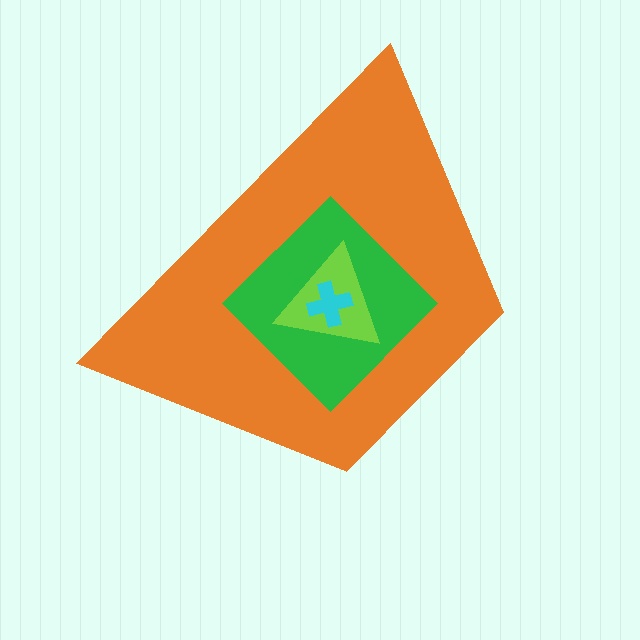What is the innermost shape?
The cyan cross.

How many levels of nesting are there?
4.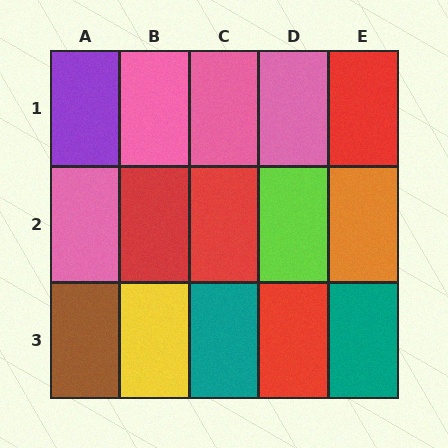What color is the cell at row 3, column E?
Teal.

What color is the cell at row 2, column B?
Red.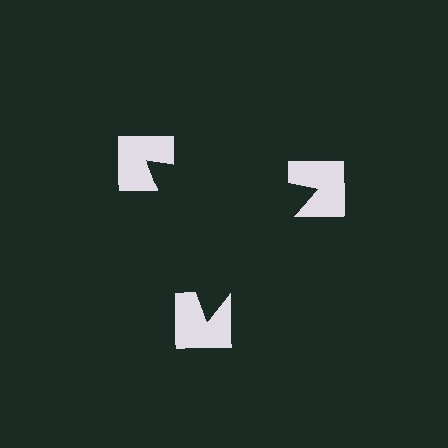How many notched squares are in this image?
There are 3 — one at each vertex of the illusory triangle.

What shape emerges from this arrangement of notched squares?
An illusory triangle — its edges are inferred from the aligned wedge cuts in the notched squares, not physically drawn.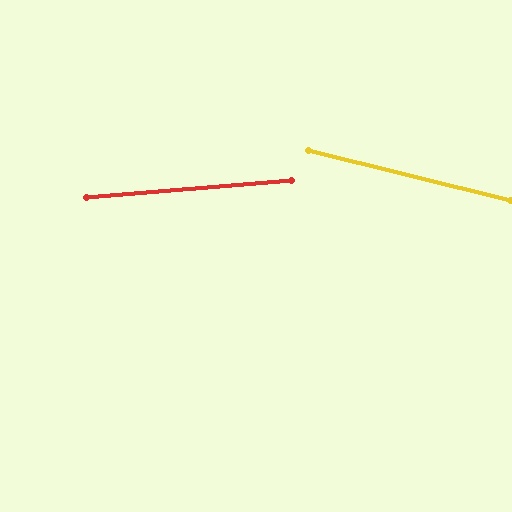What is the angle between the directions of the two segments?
Approximately 19 degrees.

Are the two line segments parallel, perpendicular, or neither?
Neither parallel nor perpendicular — they differ by about 19°.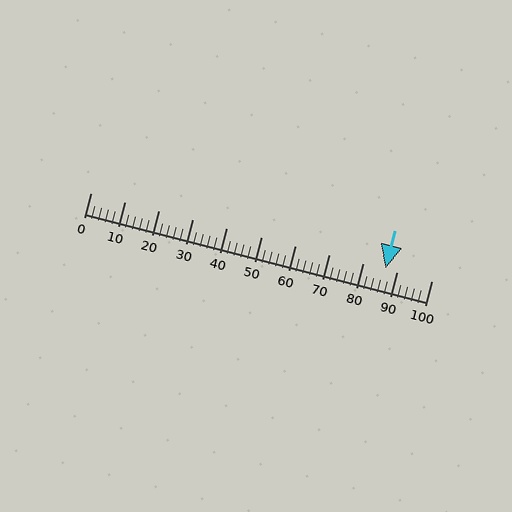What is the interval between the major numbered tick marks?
The major tick marks are spaced 10 units apart.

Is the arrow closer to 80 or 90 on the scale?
The arrow is closer to 90.